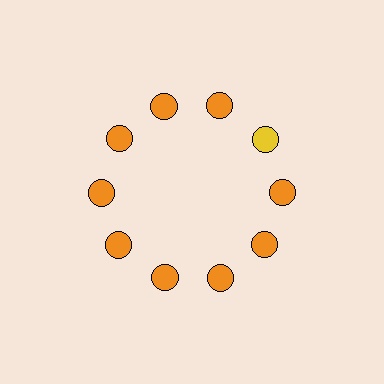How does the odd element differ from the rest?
It has a different color: yellow instead of orange.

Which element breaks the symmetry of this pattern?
The yellow circle at roughly the 2 o'clock position breaks the symmetry. All other shapes are orange circles.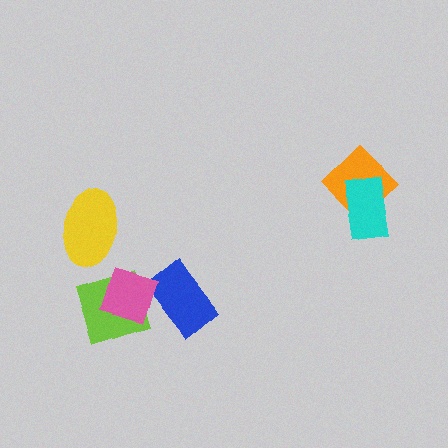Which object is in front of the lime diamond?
The pink diamond is in front of the lime diamond.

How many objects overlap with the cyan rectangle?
1 object overlaps with the cyan rectangle.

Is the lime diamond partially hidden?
Yes, it is partially covered by another shape.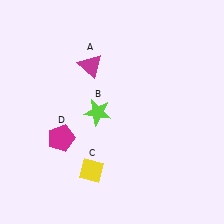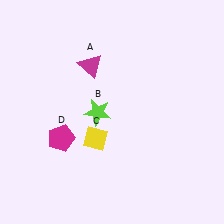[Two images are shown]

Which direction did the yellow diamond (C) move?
The yellow diamond (C) moved up.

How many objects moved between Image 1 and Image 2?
1 object moved between the two images.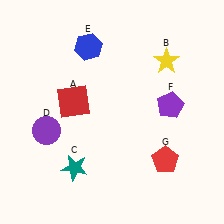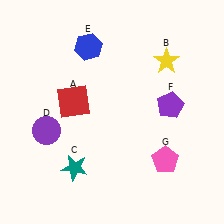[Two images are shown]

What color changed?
The pentagon (G) changed from red in Image 1 to pink in Image 2.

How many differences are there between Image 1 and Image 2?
There is 1 difference between the two images.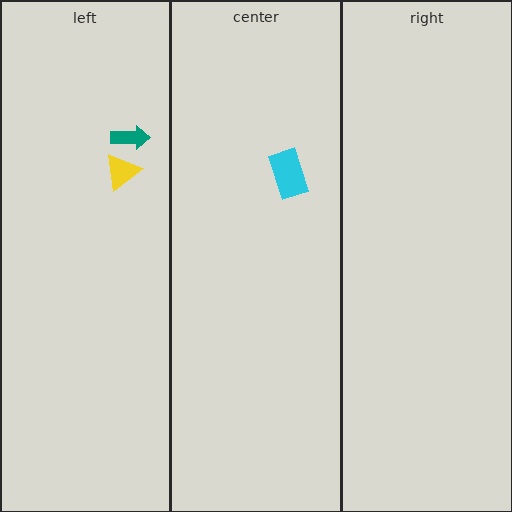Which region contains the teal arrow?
The left region.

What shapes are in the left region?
The teal arrow, the yellow triangle.